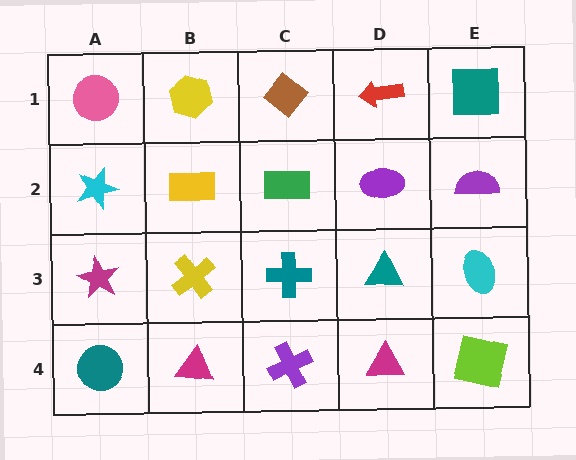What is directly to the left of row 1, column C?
A yellow hexagon.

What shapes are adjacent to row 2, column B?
A yellow hexagon (row 1, column B), a yellow cross (row 3, column B), a cyan star (row 2, column A), a green rectangle (row 2, column C).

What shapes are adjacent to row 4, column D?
A teal triangle (row 3, column D), a purple cross (row 4, column C), a lime square (row 4, column E).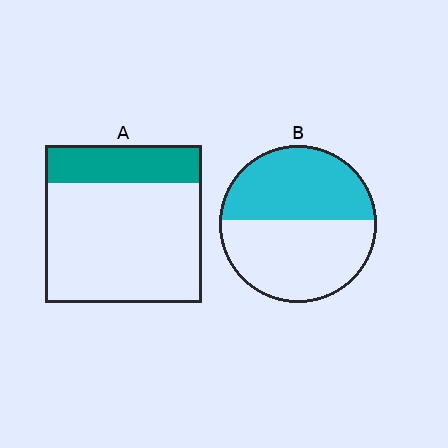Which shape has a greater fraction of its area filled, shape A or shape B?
Shape B.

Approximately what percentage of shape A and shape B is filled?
A is approximately 25% and B is approximately 45%.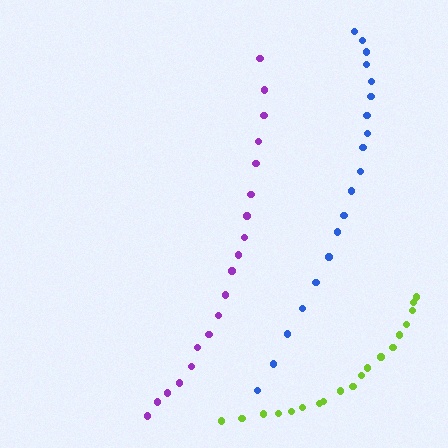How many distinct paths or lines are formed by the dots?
There are 3 distinct paths.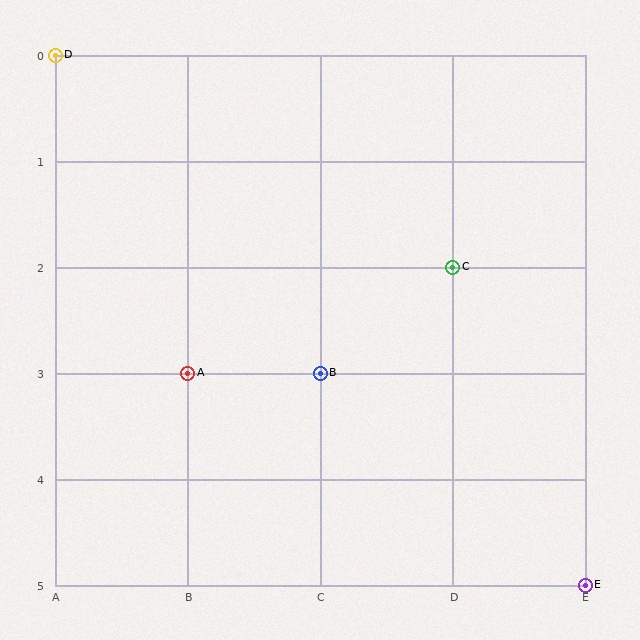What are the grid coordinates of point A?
Point A is at grid coordinates (B, 3).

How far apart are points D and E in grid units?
Points D and E are 4 columns and 5 rows apart (about 6.4 grid units diagonally).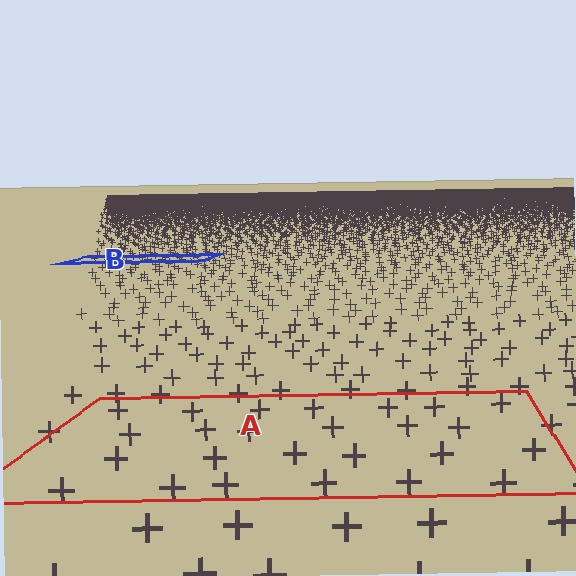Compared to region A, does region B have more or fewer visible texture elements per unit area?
Region B has more texture elements per unit area — they are packed more densely because it is farther away.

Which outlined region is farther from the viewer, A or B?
Region B is farther from the viewer — the texture elements inside it appear smaller and more densely packed.